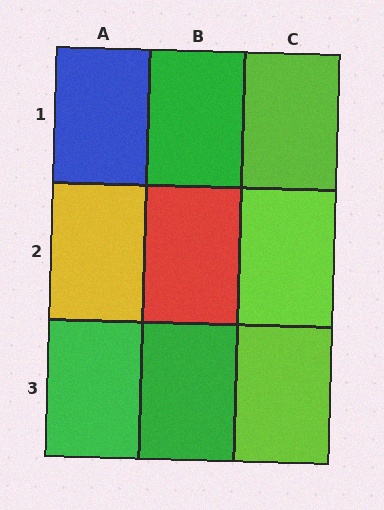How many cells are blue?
1 cell is blue.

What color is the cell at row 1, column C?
Lime.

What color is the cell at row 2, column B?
Red.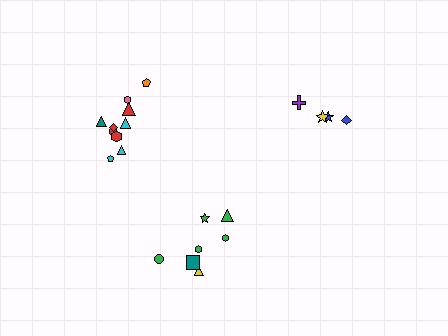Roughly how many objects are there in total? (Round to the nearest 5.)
Roughly 20 objects in total.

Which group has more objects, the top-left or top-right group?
The top-left group.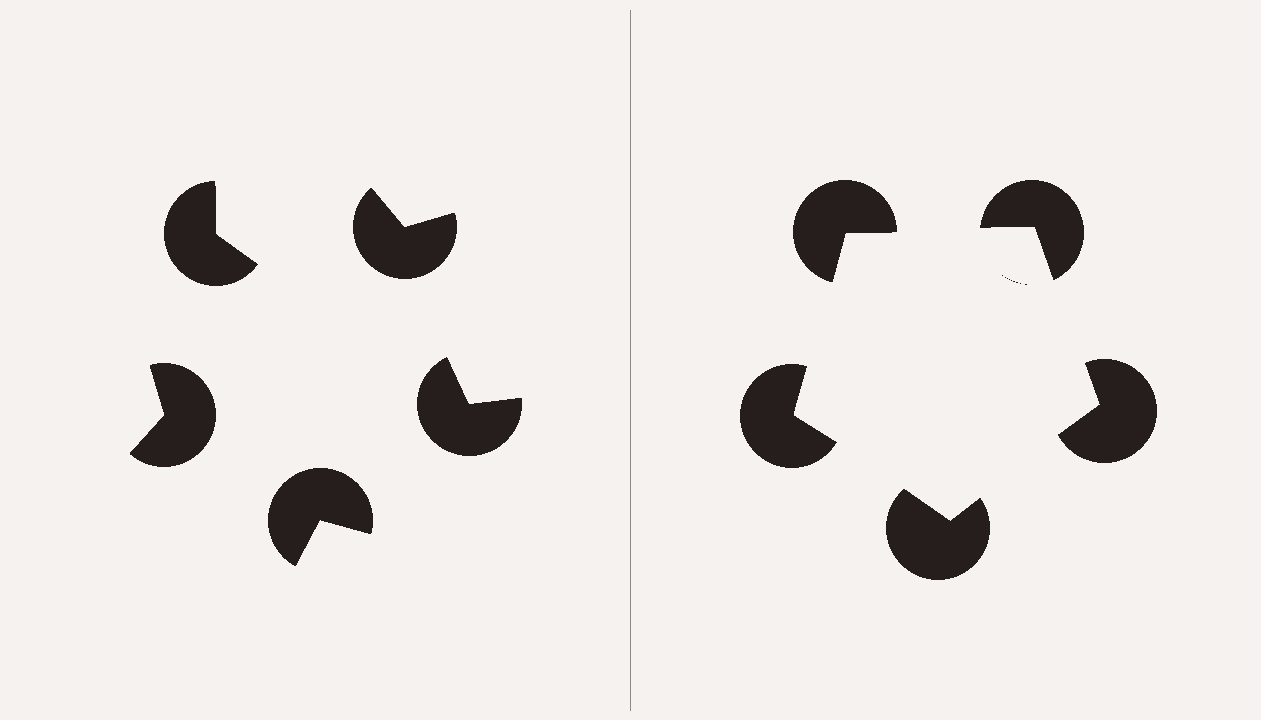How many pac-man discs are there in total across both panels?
10 — 5 on each side.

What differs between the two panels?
The pac-man discs are positioned identically on both sides; only the wedge orientations differ. On the right they align to a pentagon; on the left they are misaligned.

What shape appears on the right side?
An illusory pentagon.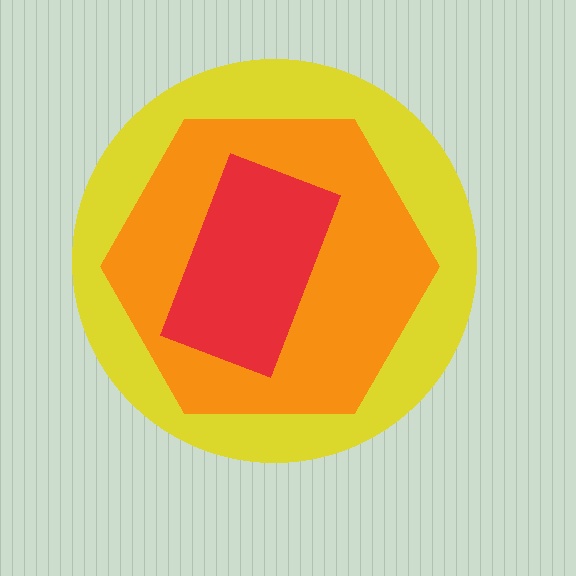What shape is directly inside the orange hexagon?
The red rectangle.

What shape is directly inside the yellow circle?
The orange hexagon.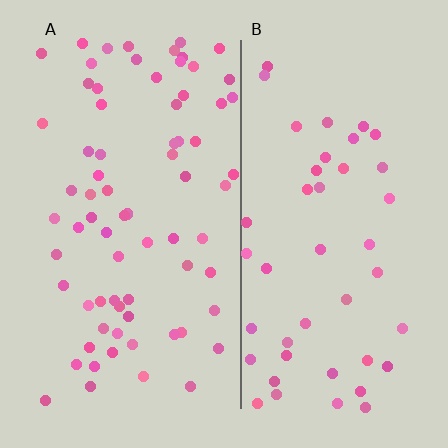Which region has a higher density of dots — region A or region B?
A (the left).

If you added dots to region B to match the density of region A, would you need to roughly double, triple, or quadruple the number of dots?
Approximately double.